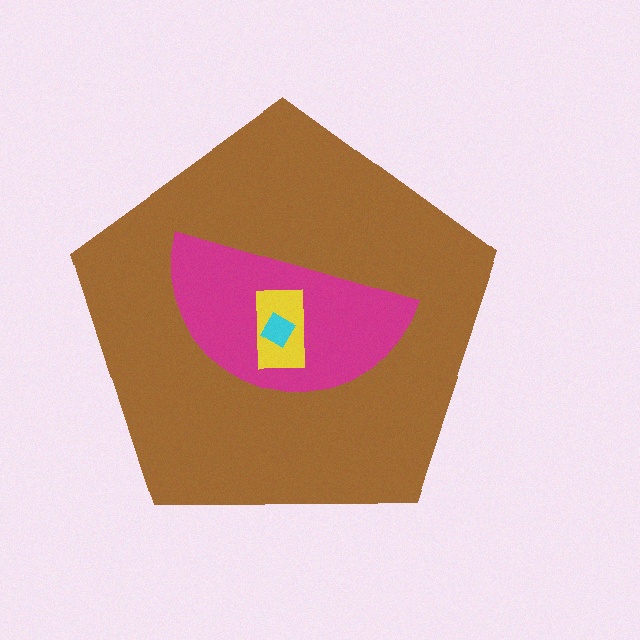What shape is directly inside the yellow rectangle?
The cyan diamond.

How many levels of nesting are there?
4.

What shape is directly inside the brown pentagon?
The magenta semicircle.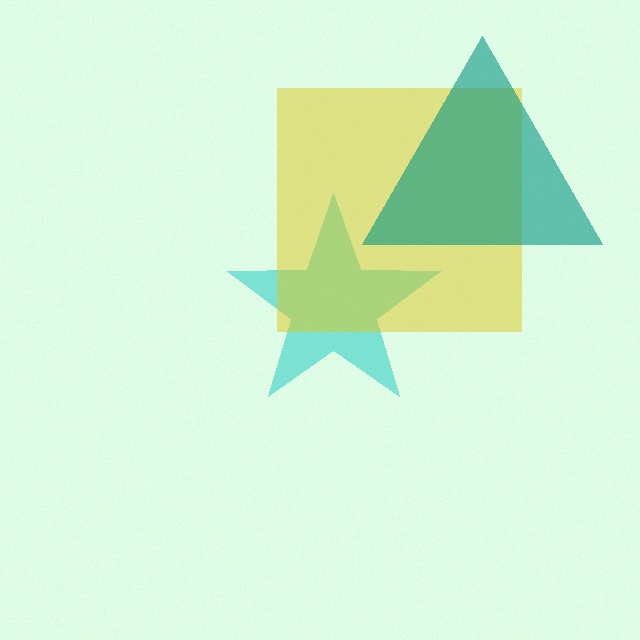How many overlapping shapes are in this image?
There are 3 overlapping shapes in the image.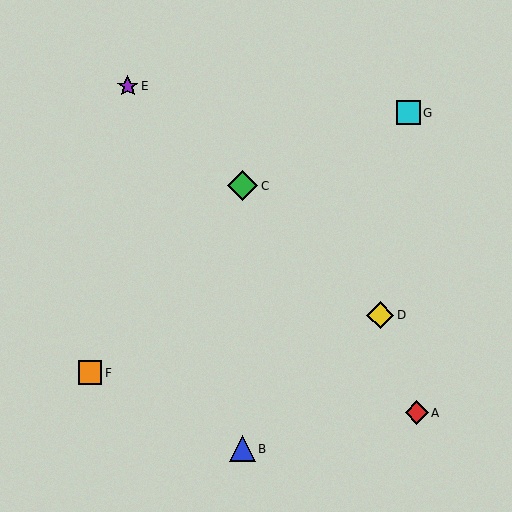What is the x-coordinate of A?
Object A is at x≈417.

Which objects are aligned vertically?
Objects B, C are aligned vertically.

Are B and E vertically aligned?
No, B is at x≈242 and E is at x≈128.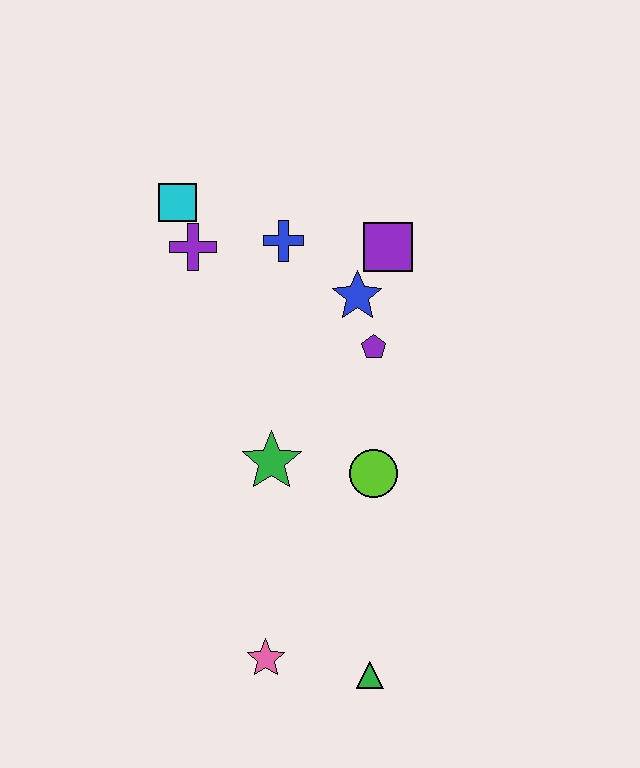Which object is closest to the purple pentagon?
The blue star is closest to the purple pentagon.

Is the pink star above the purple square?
No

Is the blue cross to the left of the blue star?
Yes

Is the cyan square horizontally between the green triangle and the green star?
No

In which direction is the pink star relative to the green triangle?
The pink star is to the left of the green triangle.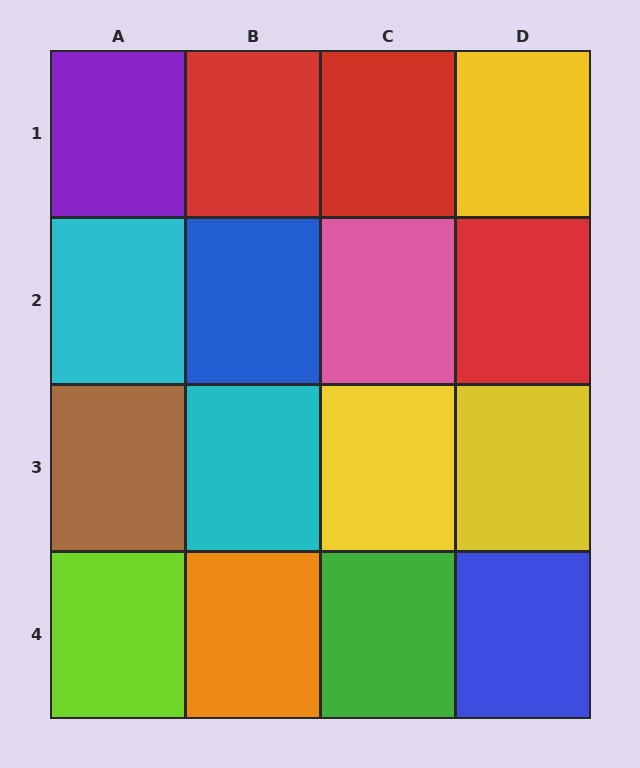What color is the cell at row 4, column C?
Green.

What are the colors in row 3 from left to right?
Brown, cyan, yellow, yellow.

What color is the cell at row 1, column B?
Red.